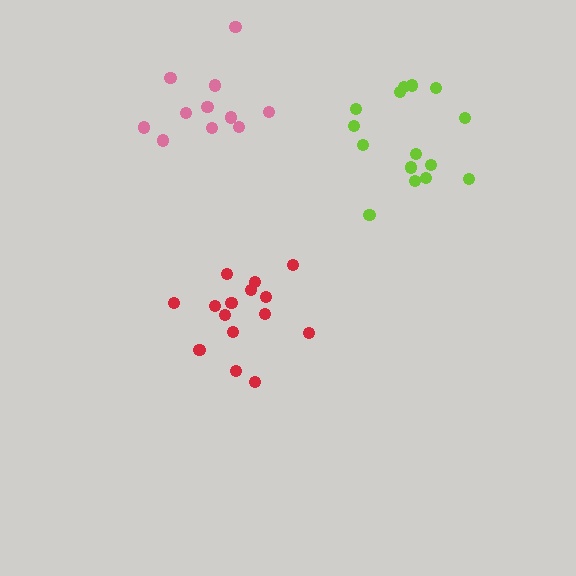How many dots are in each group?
Group 1: 15 dots, Group 2: 15 dots, Group 3: 11 dots (41 total).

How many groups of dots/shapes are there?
There are 3 groups.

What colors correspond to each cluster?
The clusters are colored: red, lime, pink.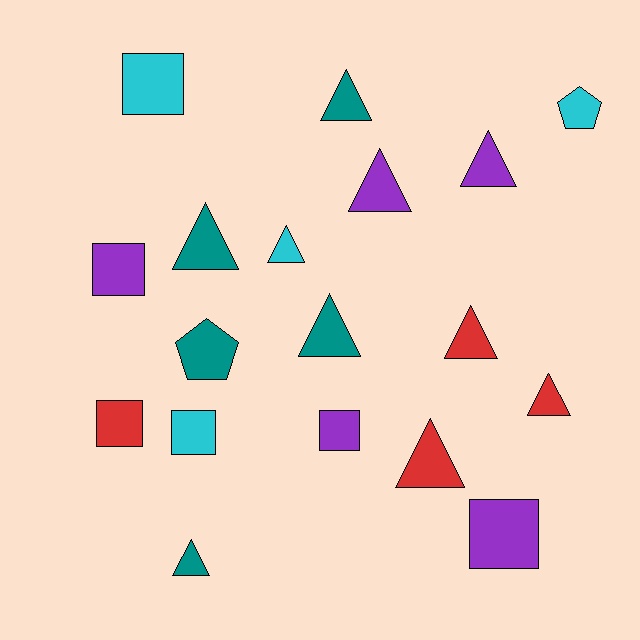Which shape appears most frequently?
Triangle, with 10 objects.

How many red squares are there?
There is 1 red square.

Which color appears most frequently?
Purple, with 5 objects.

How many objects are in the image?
There are 18 objects.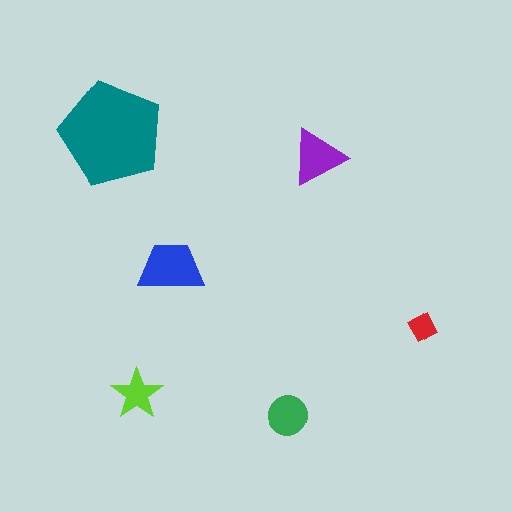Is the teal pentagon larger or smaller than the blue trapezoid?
Larger.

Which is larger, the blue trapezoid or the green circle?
The blue trapezoid.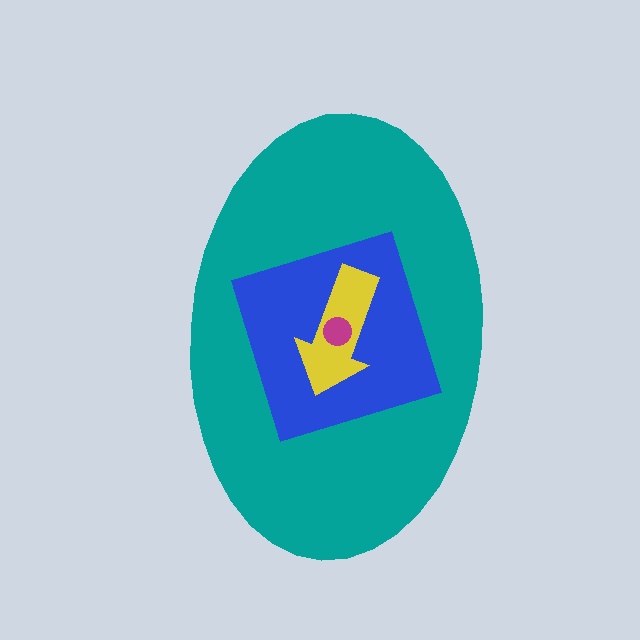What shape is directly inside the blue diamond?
The yellow arrow.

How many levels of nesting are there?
4.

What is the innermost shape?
The magenta circle.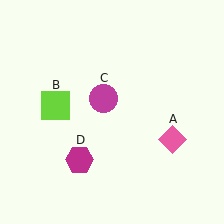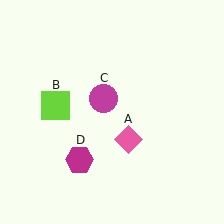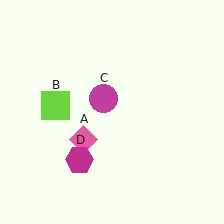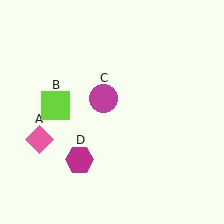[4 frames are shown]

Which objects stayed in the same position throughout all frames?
Lime square (object B) and magenta circle (object C) and magenta hexagon (object D) remained stationary.